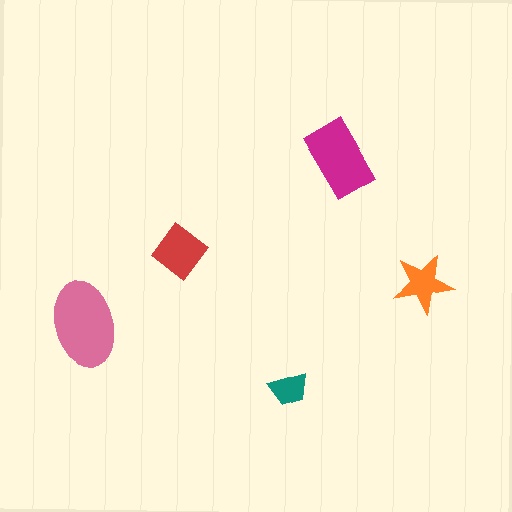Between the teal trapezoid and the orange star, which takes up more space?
The orange star.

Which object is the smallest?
The teal trapezoid.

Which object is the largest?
The pink ellipse.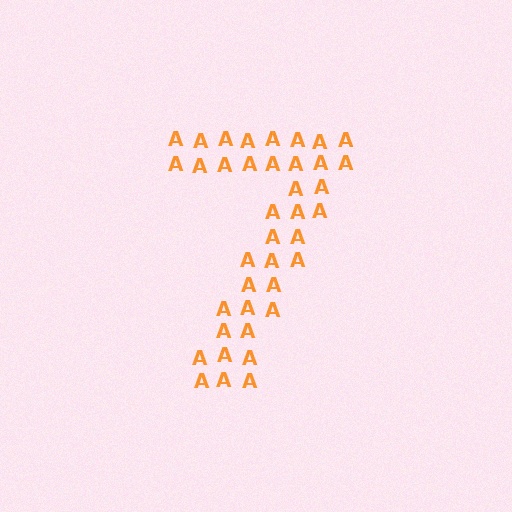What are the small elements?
The small elements are letter A's.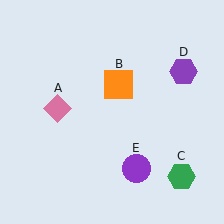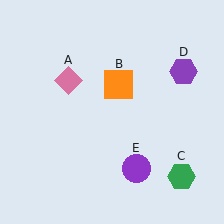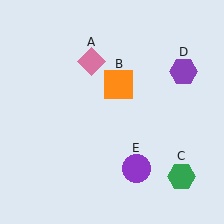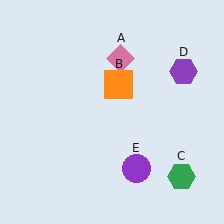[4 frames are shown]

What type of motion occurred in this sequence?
The pink diamond (object A) rotated clockwise around the center of the scene.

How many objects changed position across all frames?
1 object changed position: pink diamond (object A).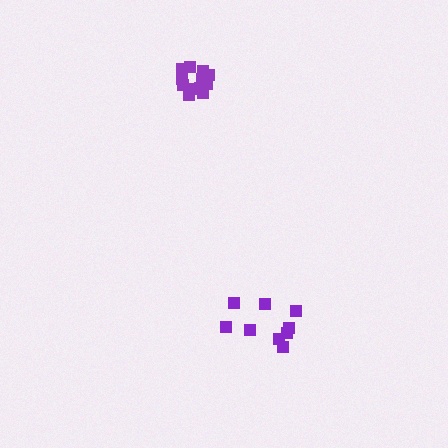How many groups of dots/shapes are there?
There are 2 groups.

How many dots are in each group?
Group 1: 14 dots, Group 2: 9 dots (23 total).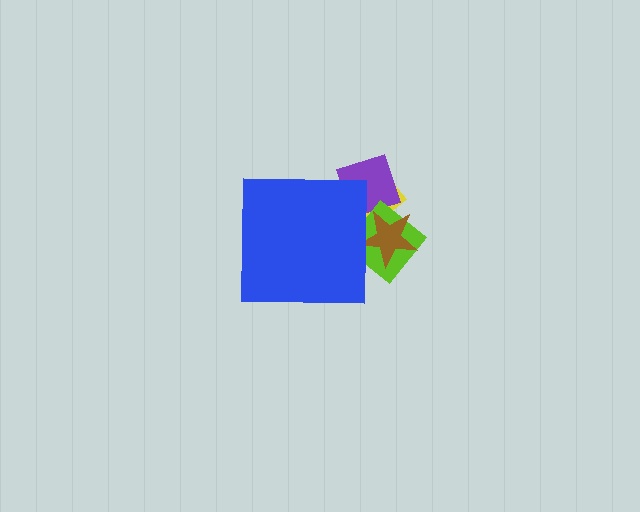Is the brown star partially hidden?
Yes, the brown star is partially hidden behind the blue square.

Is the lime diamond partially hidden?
Yes, the lime diamond is partially hidden behind the blue square.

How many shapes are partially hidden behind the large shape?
4 shapes are partially hidden.